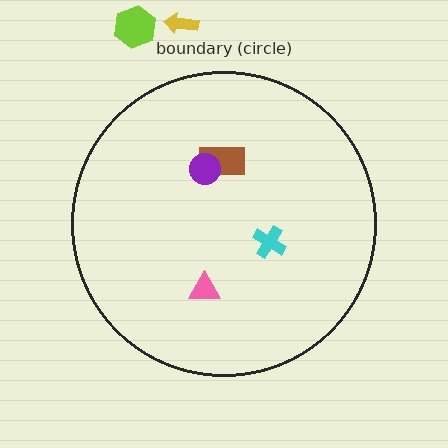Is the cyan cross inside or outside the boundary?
Inside.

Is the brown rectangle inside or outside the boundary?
Inside.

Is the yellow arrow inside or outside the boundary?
Outside.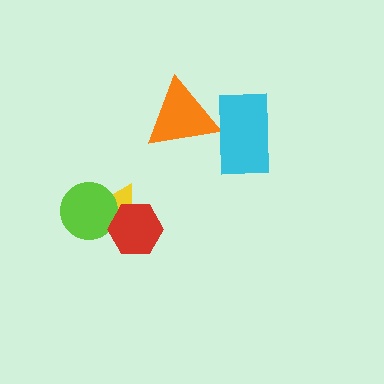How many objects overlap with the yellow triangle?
2 objects overlap with the yellow triangle.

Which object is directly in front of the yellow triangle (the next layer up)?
The lime circle is directly in front of the yellow triangle.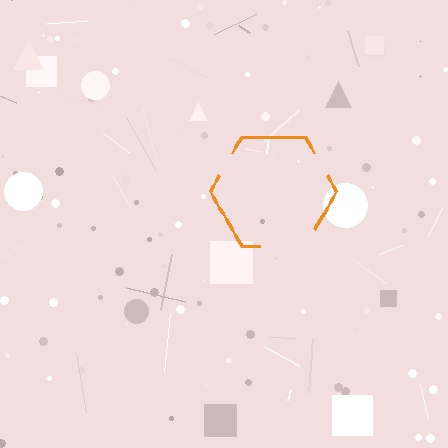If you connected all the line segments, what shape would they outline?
They would outline a hexagon.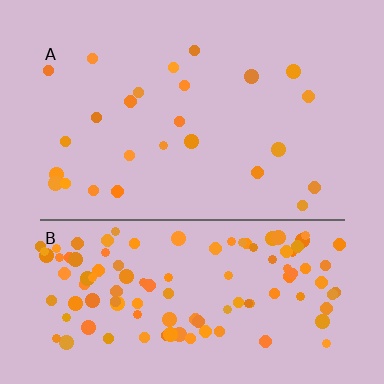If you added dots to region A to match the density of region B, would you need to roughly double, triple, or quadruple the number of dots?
Approximately quadruple.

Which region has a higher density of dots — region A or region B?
B (the bottom).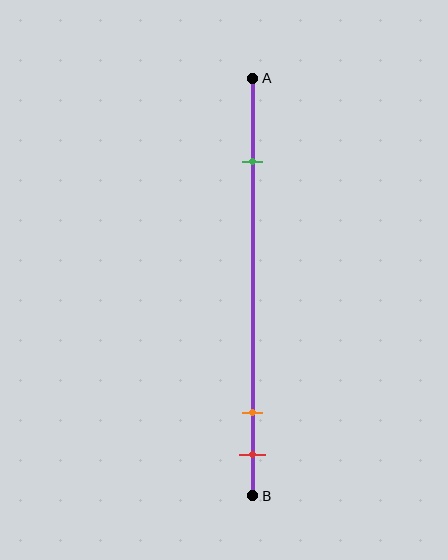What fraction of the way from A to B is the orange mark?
The orange mark is approximately 80% (0.8) of the way from A to B.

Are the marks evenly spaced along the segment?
No, the marks are not evenly spaced.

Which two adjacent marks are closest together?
The orange and red marks are the closest adjacent pair.